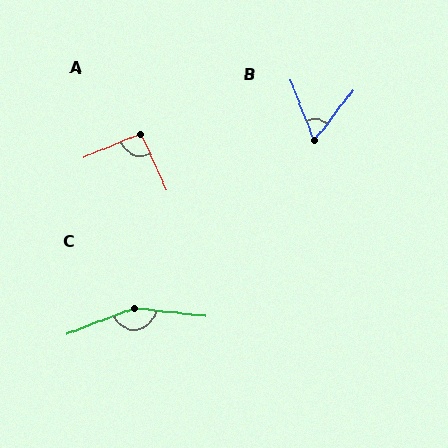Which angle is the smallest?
B, at approximately 59 degrees.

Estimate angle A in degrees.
Approximately 92 degrees.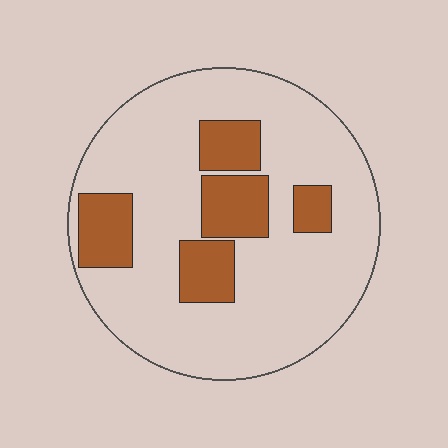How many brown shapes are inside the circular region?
5.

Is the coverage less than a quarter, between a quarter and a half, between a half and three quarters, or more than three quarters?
Less than a quarter.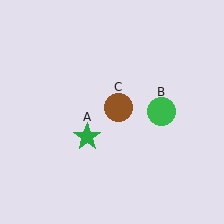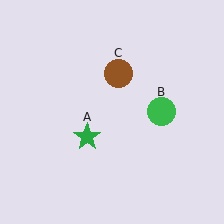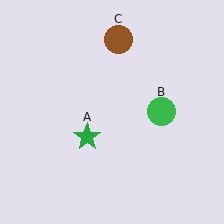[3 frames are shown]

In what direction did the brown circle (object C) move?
The brown circle (object C) moved up.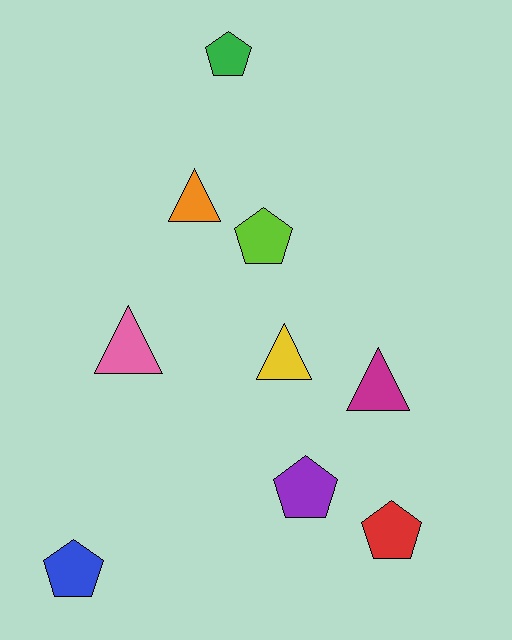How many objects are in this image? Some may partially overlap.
There are 9 objects.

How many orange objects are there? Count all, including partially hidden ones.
There is 1 orange object.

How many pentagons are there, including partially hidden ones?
There are 5 pentagons.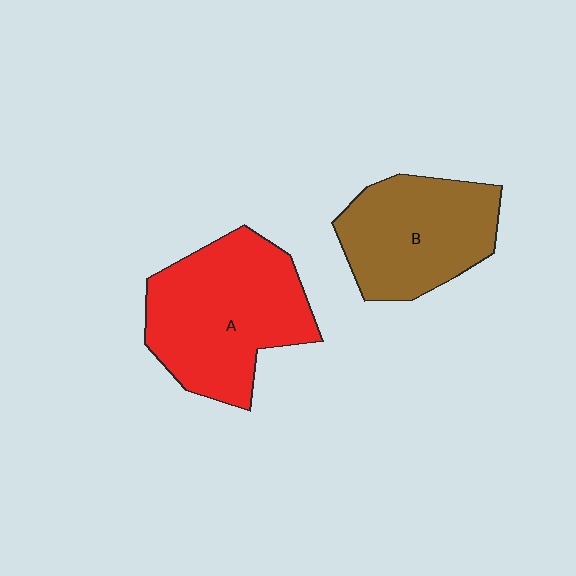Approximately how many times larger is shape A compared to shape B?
Approximately 1.3 times.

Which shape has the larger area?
Shape A (red).